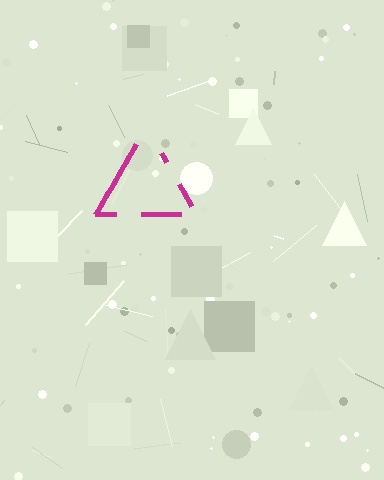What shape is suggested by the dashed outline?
The dashed outline suggests a triangle.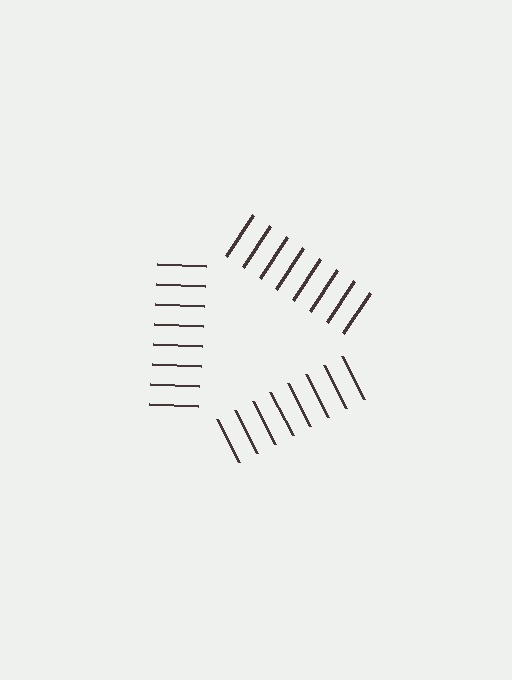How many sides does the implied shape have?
3 sides — the line-ends trace a triangle.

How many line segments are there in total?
24 — 8 along each of the 3 edges.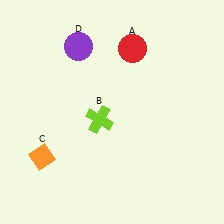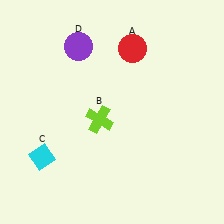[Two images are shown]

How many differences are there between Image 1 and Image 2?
There is 1 difference between the two images.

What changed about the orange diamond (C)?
In Image 1, C is orange. In Image 2, it changed to cyan.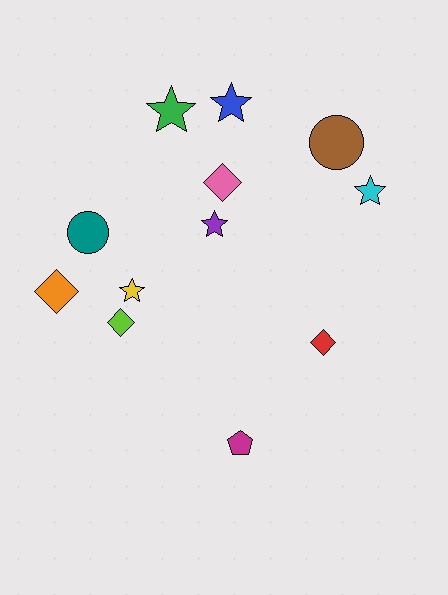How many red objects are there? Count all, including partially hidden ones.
There is 1 red object.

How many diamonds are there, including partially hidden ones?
There are 4 diamonds.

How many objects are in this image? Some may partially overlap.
There are 12 objects.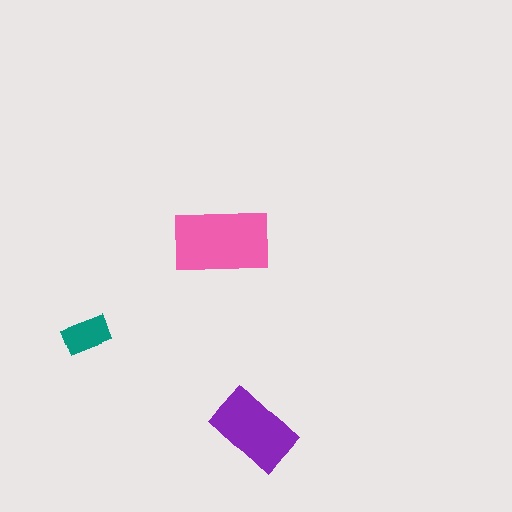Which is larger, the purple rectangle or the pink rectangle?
The pink one.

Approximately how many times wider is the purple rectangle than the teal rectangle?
About 2 times wider.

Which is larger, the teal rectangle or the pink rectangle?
The pink one.